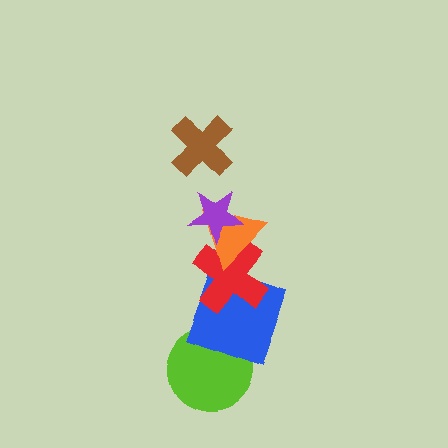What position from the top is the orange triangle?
The orange triangle is 3rd from the top.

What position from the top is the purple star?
The purple star is 2nd from the top.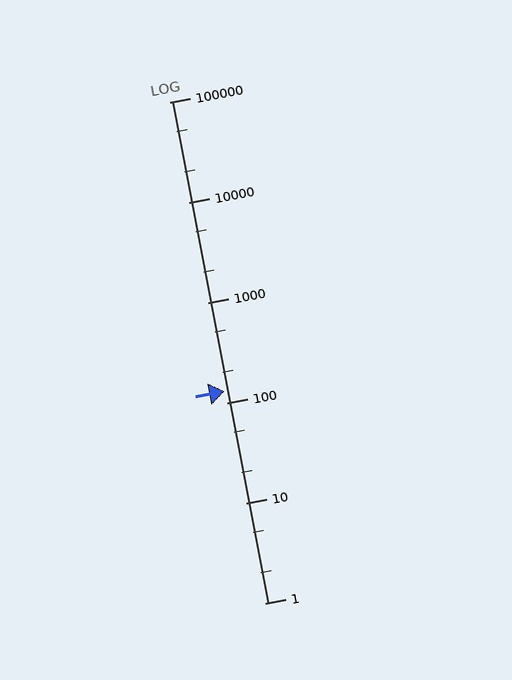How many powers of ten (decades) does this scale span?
The scale spans 5 decades, from 1 to 100000.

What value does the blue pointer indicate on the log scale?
The pointer indicates approximately 130.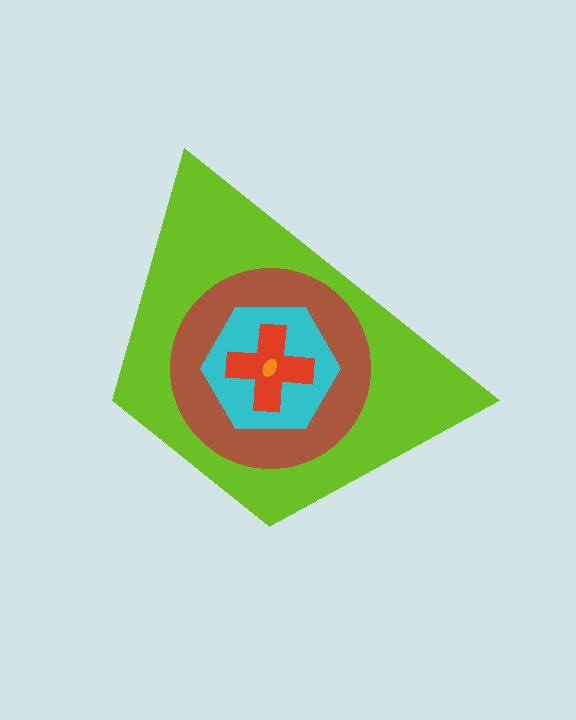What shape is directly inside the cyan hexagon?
The red cross.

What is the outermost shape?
The lime trapezoid.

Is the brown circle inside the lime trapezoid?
Yes.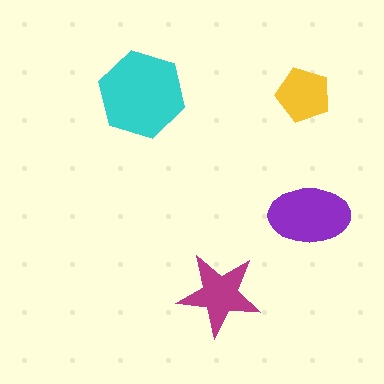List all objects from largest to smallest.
The cyan hexagon, the purple ellipse, the magenta star, the yellow pentagon.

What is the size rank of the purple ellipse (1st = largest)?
2nd.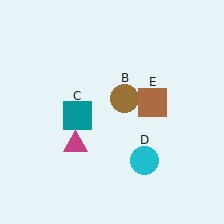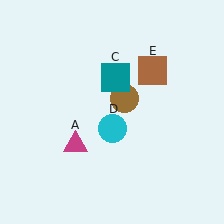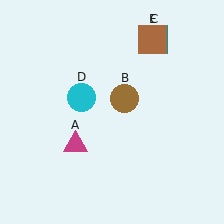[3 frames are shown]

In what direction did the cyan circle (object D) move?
The cyan circle (object D) moved up and to the left.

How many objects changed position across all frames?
3 objects changed position: teal square (object C), cyan circle (object D), brown square (object E).